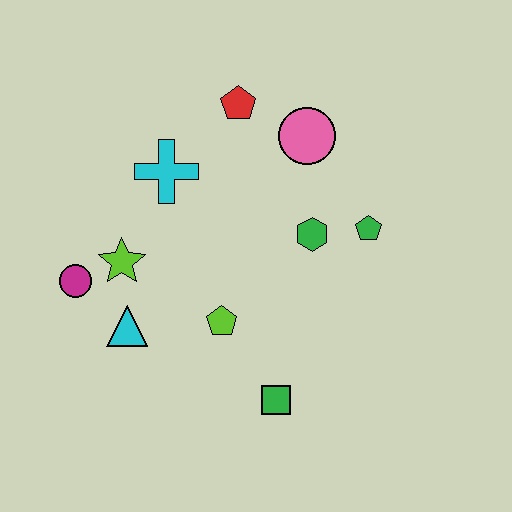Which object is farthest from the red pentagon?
The green square is farthest from the red pentagon.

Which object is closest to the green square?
The lime pentagon is closest to the green square.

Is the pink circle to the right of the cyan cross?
Yes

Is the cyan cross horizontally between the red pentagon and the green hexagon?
No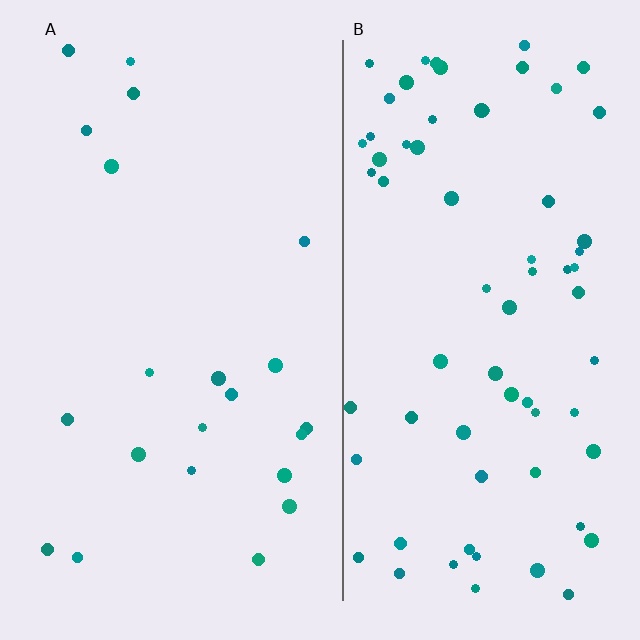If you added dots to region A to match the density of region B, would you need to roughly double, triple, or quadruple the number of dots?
Approximately triple.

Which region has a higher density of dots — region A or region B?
B (the right).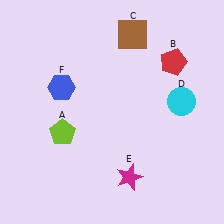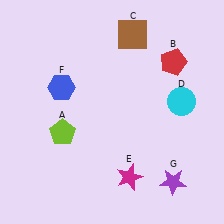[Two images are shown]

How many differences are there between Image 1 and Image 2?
There is 1 difference between the two images.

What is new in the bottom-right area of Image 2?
A purple star (G) was added in the bottom-right area of Image 2.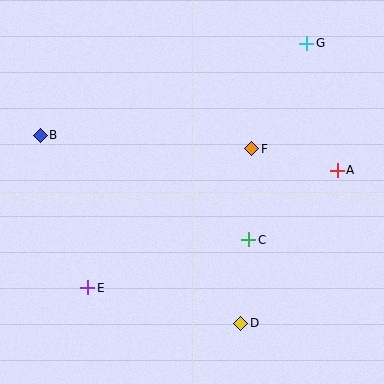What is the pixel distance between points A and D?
The distance between A and D is 181 pixels.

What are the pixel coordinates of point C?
Point C is at (249, 240).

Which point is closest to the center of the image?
Point F at (252, 149) is closest to the center.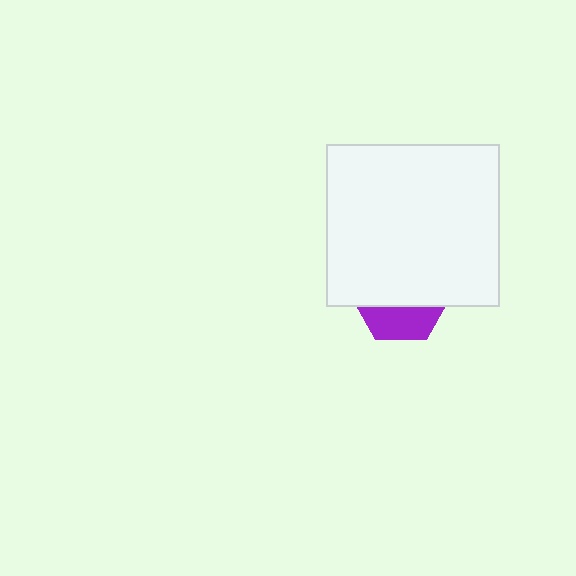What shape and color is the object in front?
The object in front is a white rectangle.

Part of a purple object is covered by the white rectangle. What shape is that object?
It is a hexagon.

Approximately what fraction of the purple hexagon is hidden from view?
Roughly 67% of the purple hexagon is hidden behind the white rectangle.